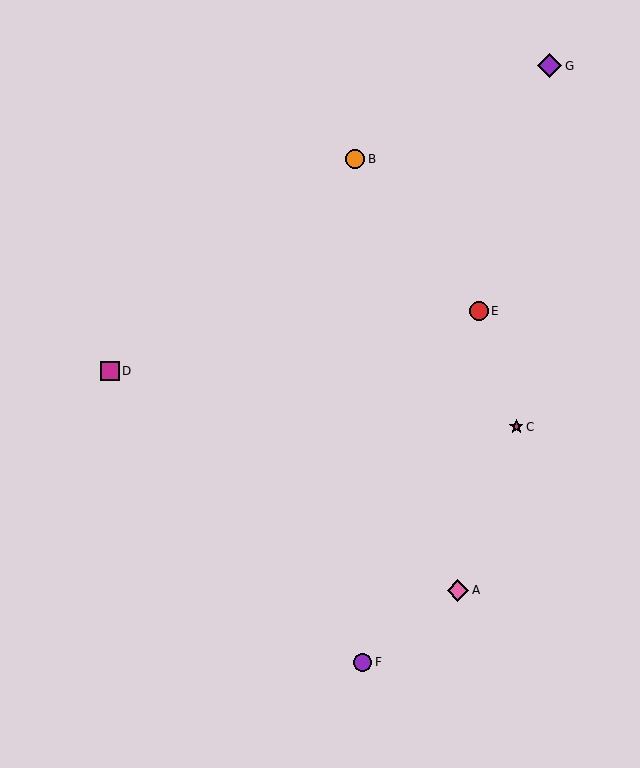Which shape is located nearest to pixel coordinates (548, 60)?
The purple diamond (labeled G) at (550, 66) is nearest to that location.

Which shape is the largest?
The purple diamond (labeled G) is the largest.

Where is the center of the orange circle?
The center of the orange circle is at (355, 159).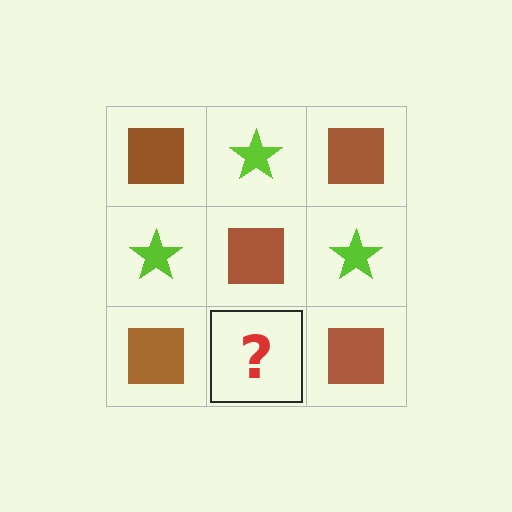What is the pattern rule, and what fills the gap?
The rule is that it alternates brown square and lime star in a checkerboard pattern. The gap should be filled with a lime star.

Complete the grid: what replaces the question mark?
The question mark should be replaced with a lime star.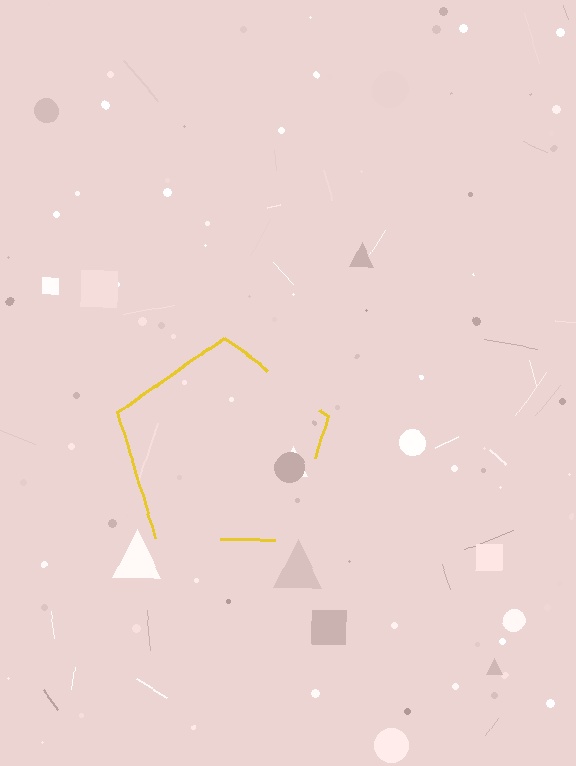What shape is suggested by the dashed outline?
The dashed outline suggests a pentagon.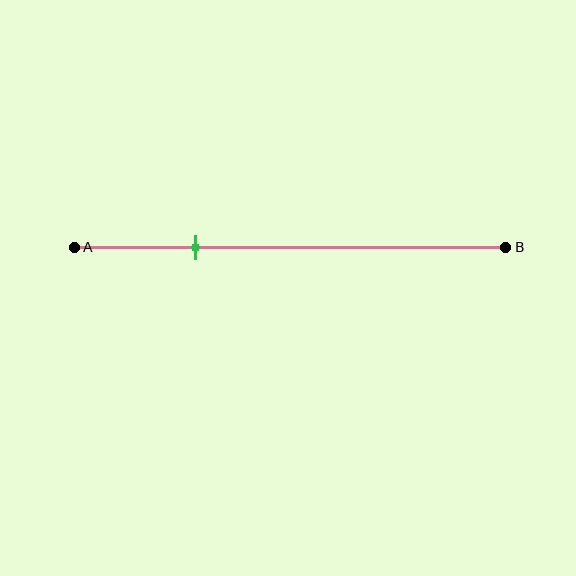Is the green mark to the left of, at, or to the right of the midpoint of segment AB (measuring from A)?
The green mark is to the left of the midpoint of segment AB.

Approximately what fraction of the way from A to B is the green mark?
The green mark is approximately 30% of the way from A to B.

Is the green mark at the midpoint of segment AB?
No, the mark is at about 30% from A, not at the 50% midpoint.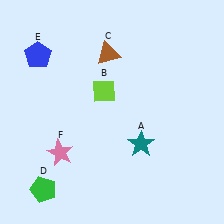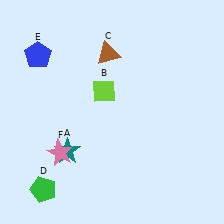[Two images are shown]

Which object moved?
The teal star (A) moved left.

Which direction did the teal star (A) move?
The teal star (A) moved left.